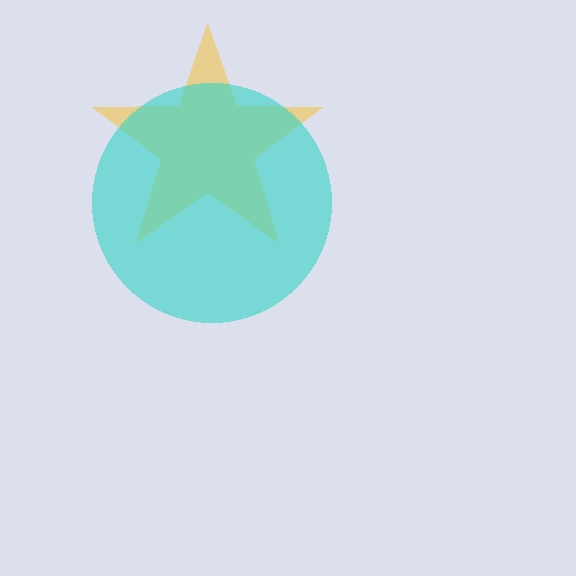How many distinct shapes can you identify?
There are 2 distinct shapes: a yellow star, a cyan circle.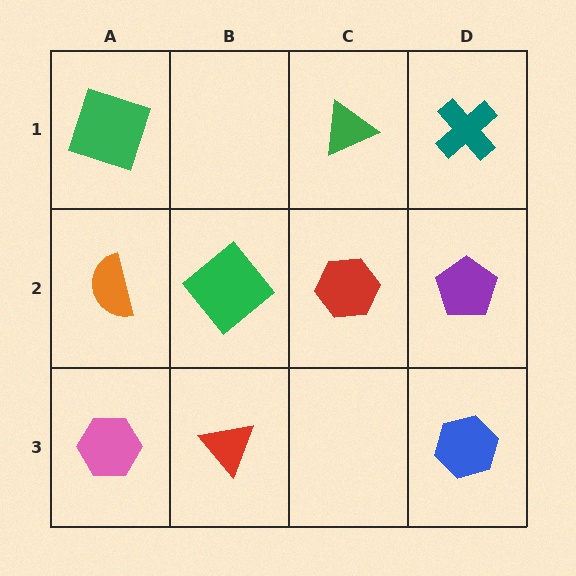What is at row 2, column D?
A purple pentagon.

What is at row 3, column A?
A pink hexagon.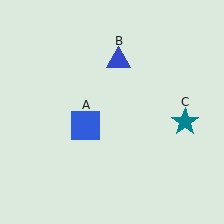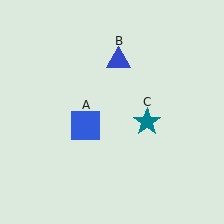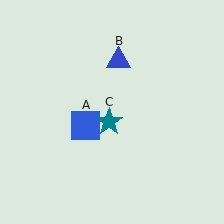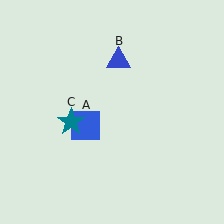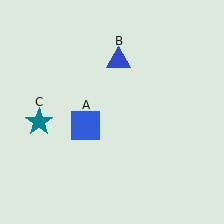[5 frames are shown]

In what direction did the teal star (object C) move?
The teal star (object C) moved left.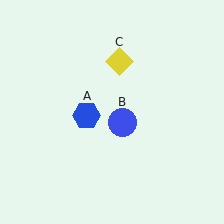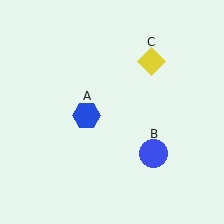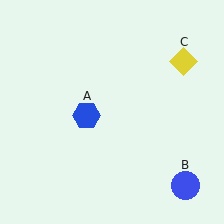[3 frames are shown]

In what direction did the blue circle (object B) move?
The blue circle (object B) moved down and to the right.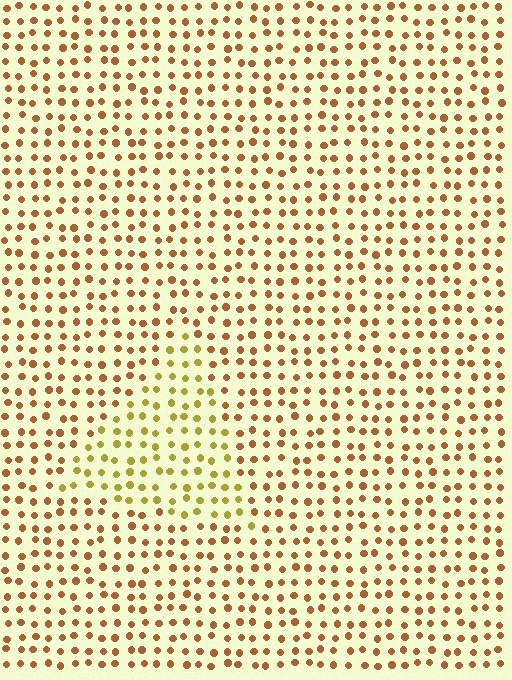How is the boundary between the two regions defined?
The boundary is defined purely by a slight shift in hue (about 35 degrees). Spacing, size, and orientation are identical on both sides.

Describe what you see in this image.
The image is filled with small brown elements in a uniform arrangement. A triangle-shaped region is visible where the elements are tinted to a slightly different hue, forming a subtle color boundary.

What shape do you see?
I see a triangle.